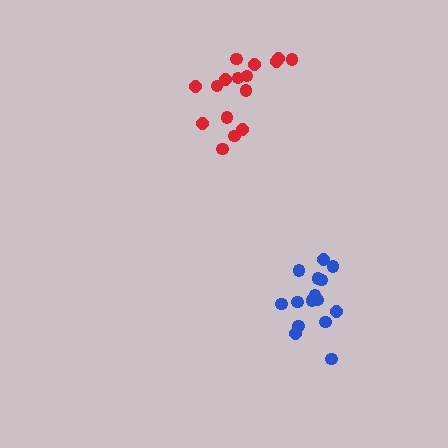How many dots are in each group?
Group 1: 16 dots, Group 2: 15 dots (31 total).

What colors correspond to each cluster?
The clusters are colored: red, blue.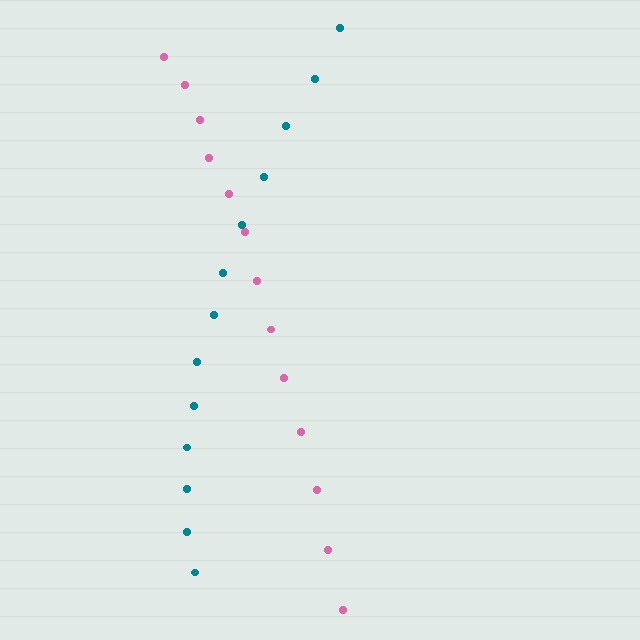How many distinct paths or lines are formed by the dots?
There are 2 distinct paths.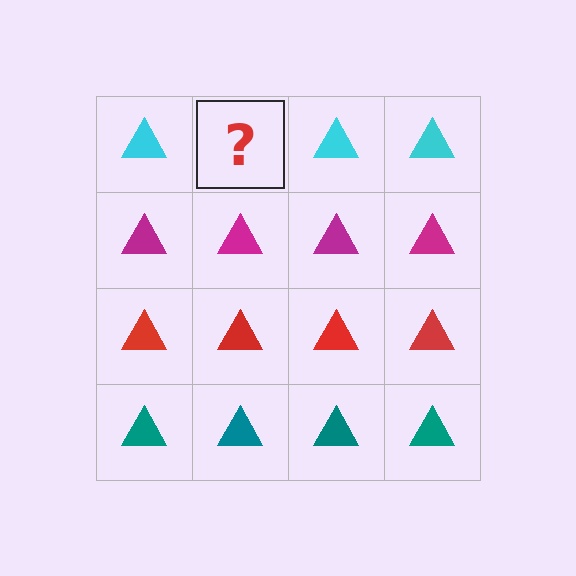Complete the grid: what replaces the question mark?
The question mark should be replaced with a cyan triangle.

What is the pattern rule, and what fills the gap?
The rule is that each row has a consistent color. The gap should be filled with a cyan triangle.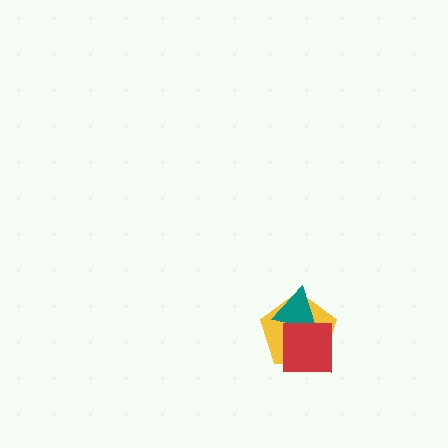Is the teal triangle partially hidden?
Yes, it is partially covered by another shape.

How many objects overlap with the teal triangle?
2 objects overlap with the teal triangle.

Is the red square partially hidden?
No, no other shape covers it.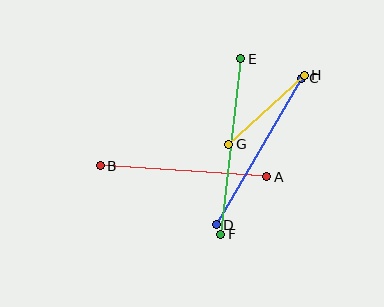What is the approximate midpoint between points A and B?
The midpoint is at approximately (183, 171) pixels.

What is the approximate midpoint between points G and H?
The midpoint is at approximately (266, 110) pixels.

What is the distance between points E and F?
The distance is approximately 177 pixels.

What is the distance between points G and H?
The distance is approximately 102 pixels.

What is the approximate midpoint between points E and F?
The midpoint is at approximately (231, 146) pixels.